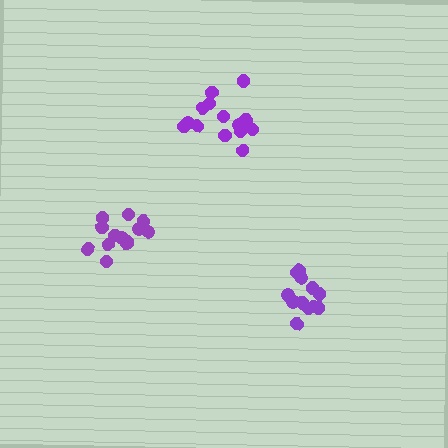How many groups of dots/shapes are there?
There are 3 groups.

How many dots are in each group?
Group 1: 15 dots, Group 2: 13 dots, Group 3: 12 dots (40 total).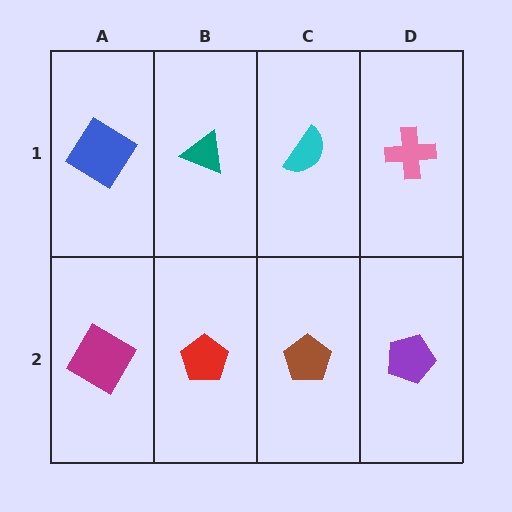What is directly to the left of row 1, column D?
A cyan semicircle.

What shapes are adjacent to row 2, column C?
A cyan semicircle (row 1, column C), a red pentagon (row 2, column B), a purple pentagon (row 2, column D).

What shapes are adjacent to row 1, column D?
A purple pentagon (row 2, column D), a cyan semicircle (row 1, column C).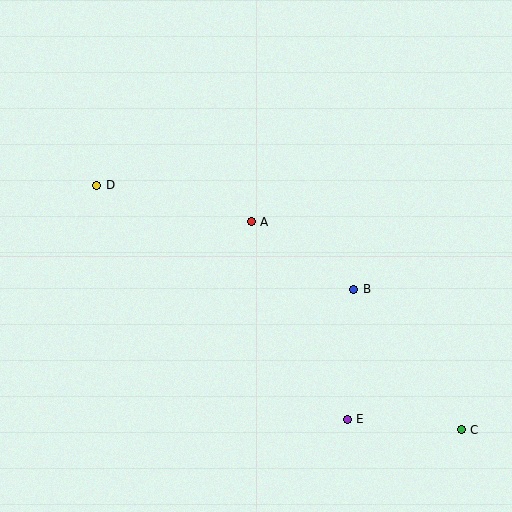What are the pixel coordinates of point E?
Point E is at (347, 419).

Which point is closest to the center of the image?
Point A at (251, 222) is closest to the center.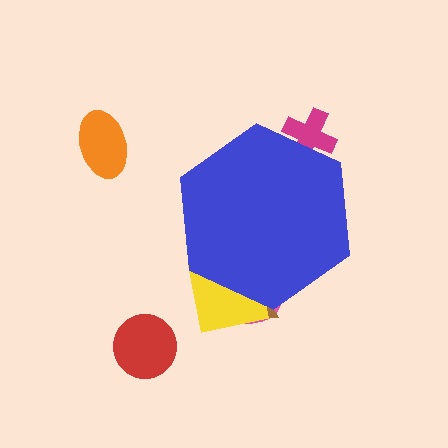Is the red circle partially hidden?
No, the red circle is fully visible.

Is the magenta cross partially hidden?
Yes, the magenta cross is partially hidden behind the blue hexagon.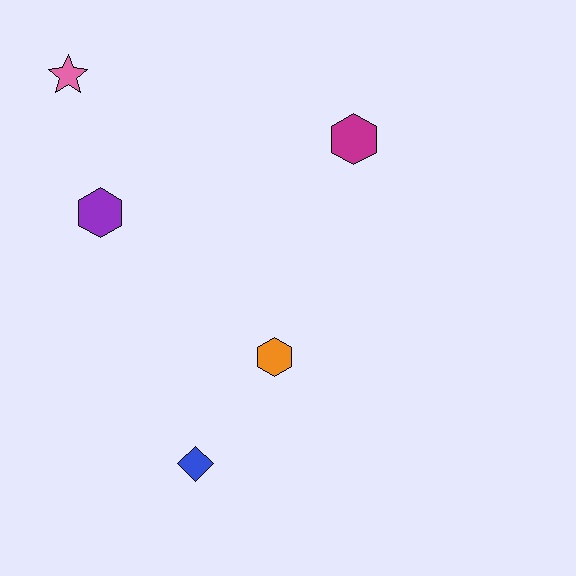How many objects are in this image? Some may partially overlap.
There are 5 objects.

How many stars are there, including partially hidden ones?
There is 1 star.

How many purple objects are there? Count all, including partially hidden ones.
There is 1 purple object.